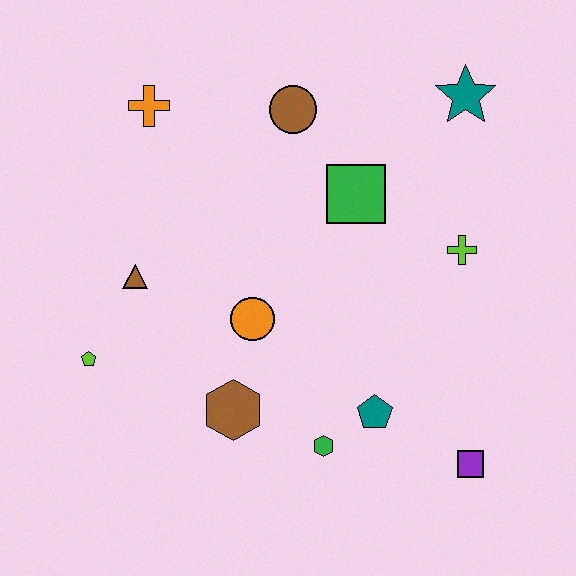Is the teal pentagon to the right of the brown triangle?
Yes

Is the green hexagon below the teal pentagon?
Yes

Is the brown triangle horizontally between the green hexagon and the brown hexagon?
No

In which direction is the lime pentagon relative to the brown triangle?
The lime pentagon is below the brown triangle.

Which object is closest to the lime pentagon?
The brown triangle is closest to the lime pentagon.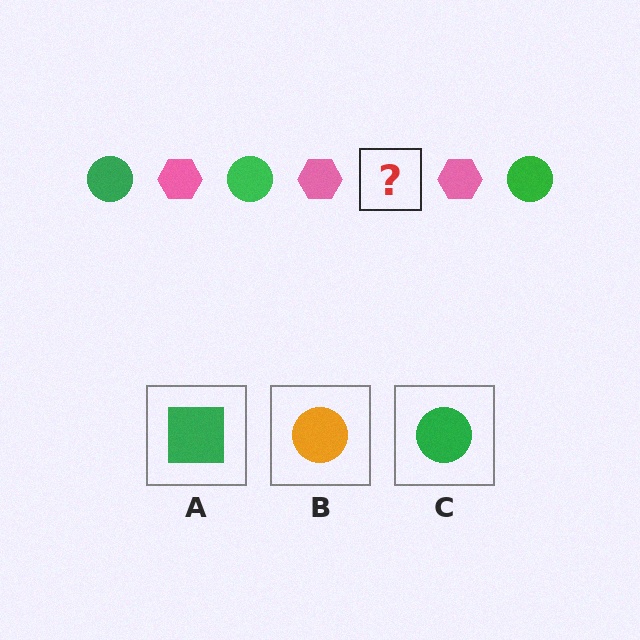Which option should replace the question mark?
Option C.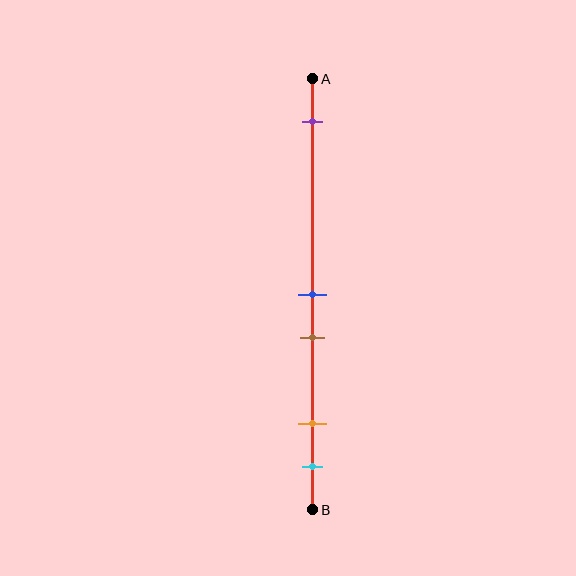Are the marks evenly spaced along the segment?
No, the marks are not evenly spaced.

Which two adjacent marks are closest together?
The blue and brown marks are the closest adjacent pair.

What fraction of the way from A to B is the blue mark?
The blue mark is approximately 50% (0.5) of the way from A to B.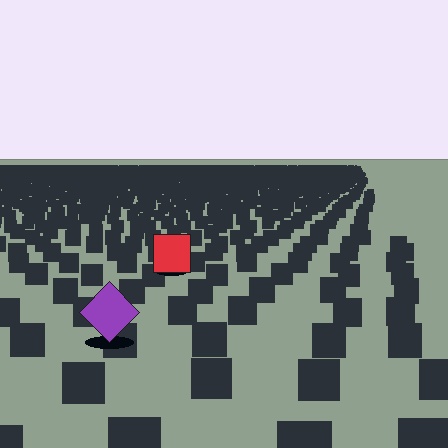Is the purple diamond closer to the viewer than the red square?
Yes. The purple diamond is closer — you can tell from the texture gradient: the ground texture is coarser near it.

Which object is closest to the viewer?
The purple diamond is closest. The texture marks near it are larger and more spread out.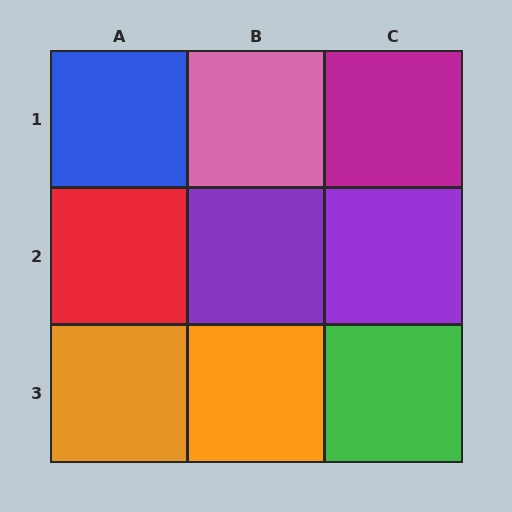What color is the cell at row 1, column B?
Pink.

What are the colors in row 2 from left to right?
Red, purple, purple.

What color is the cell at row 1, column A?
Blue.